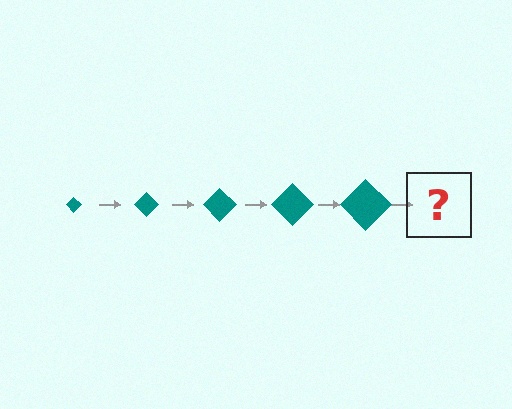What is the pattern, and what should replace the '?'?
The pattern is that the diamond gets progressively larger each step. The '?' should be a teal diamond, larger than the previous one.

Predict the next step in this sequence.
The next step is a teal diamond, larger than the previous one.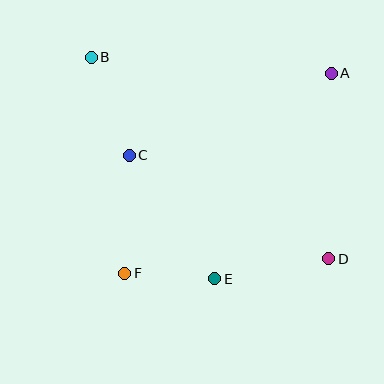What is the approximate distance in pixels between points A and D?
The distance between A and D is approximately 185 pixels.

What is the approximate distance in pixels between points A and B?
The distance between A and B is approximately 241 pixels.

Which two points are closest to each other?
Points E and F are closest to each other.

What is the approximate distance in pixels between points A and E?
The distance between A and E is approximately 237 pixels.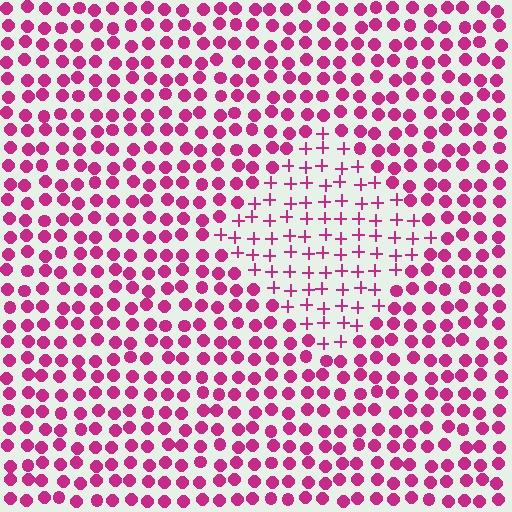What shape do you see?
I see a diamond.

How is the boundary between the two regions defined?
The boundary is defined by a change in element shape: plus signs inside vs. circles outside. All elements share the same color and spacing.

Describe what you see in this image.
The image is filled with small magenta elements arranged in a uniform grid. A diamond-shaped region contains plus signs, while the surrounding area contains circles. The boundary is defined purely by the change in element shape.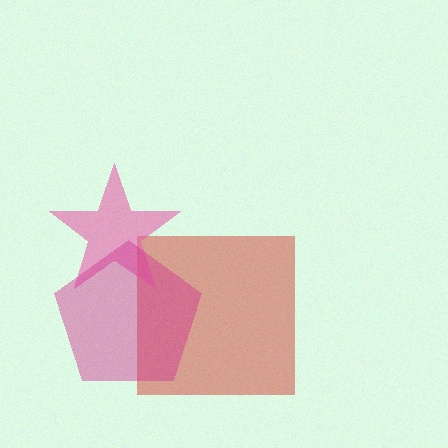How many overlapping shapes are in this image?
There are 3 overlapping shapes in the image.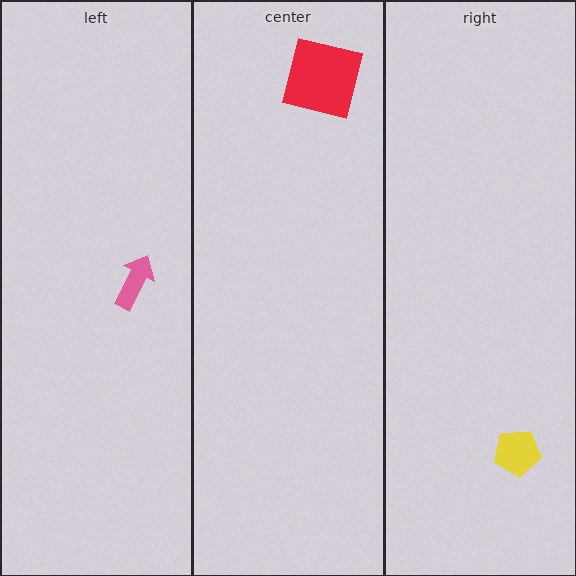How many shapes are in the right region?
1.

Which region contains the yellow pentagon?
The right region.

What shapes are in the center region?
The red square.